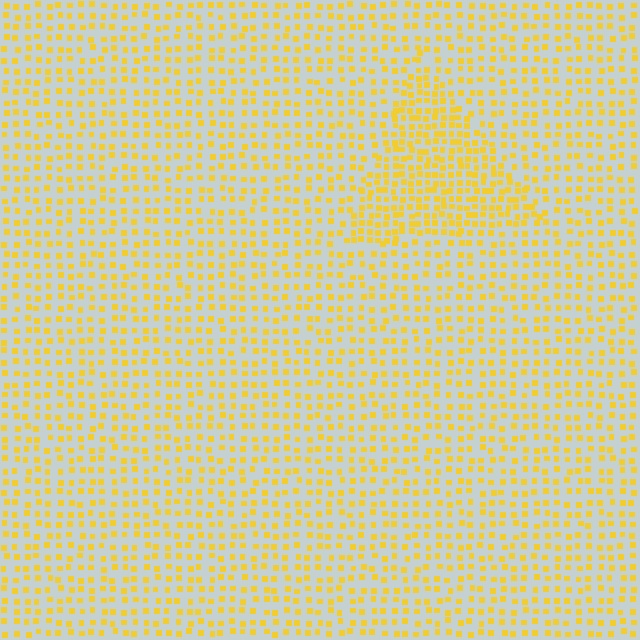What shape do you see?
I see a triangle.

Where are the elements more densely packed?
The elements are more densely packed inside the triangle boundary.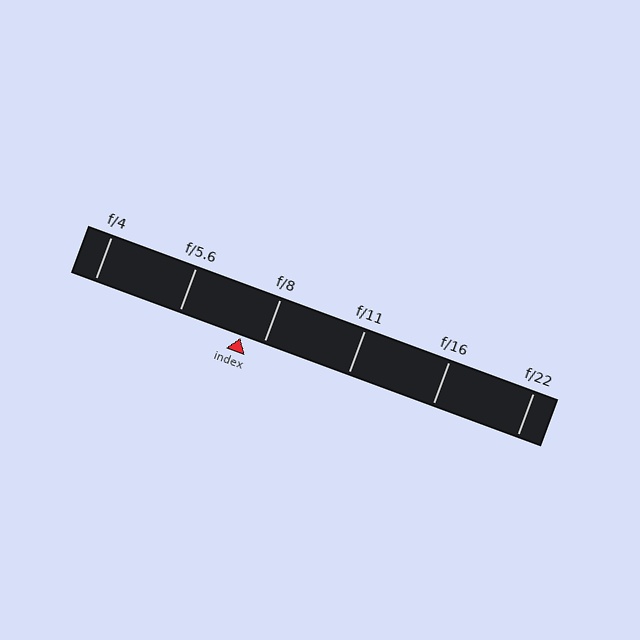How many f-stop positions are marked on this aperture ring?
There are 6 f-stop positions marked.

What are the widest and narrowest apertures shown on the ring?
The widest aperture shown is f/4 and the narrowest is f/22.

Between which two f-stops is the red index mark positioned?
The index mark is between f/5.6 and f/8.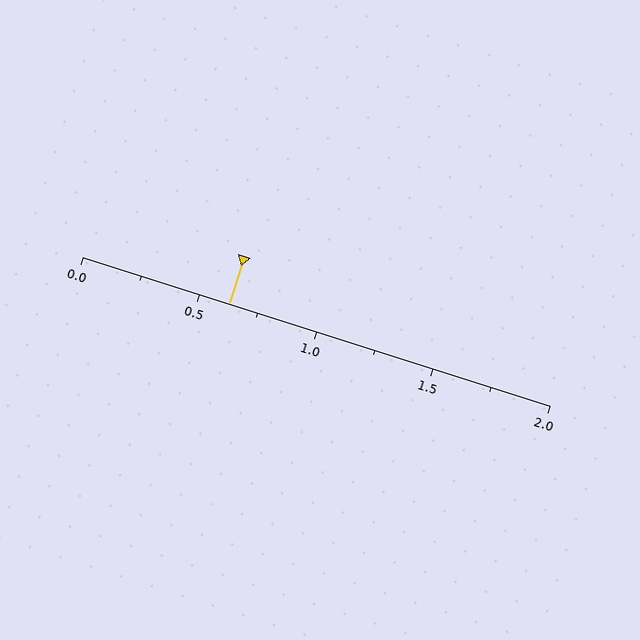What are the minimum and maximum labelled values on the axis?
The axis runs from 0.0 to 2.0.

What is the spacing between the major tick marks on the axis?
The major ticks are spaced 0.5 apart.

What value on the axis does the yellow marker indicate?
The marker indicates approximately 0.62.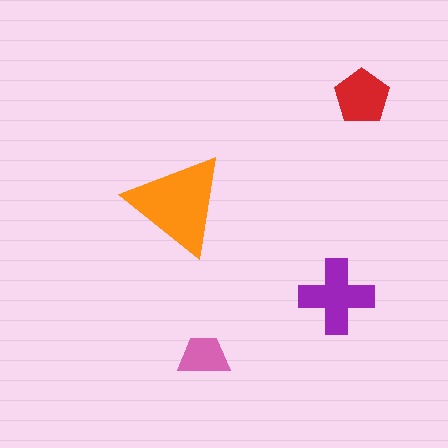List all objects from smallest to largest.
The pink trapezoid, the red pentagon, the purple cross, the orange triangle.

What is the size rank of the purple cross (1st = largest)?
2nd.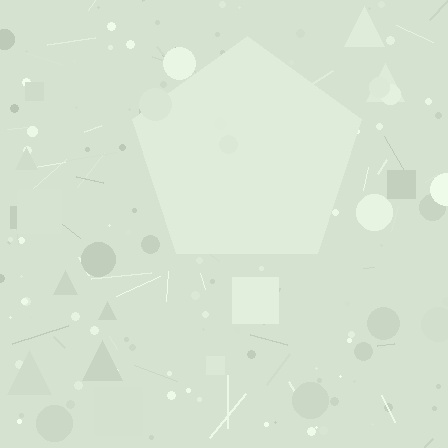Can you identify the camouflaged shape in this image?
The camouflaged shape is a pentagon.